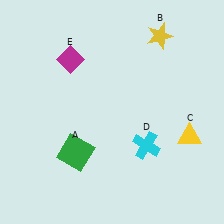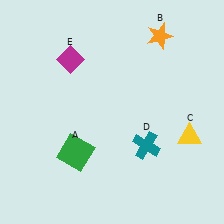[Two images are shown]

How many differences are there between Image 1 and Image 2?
There are 2 differences between the two images.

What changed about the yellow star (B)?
In Image 1, B is yellow. In Image 2, it changed to orange.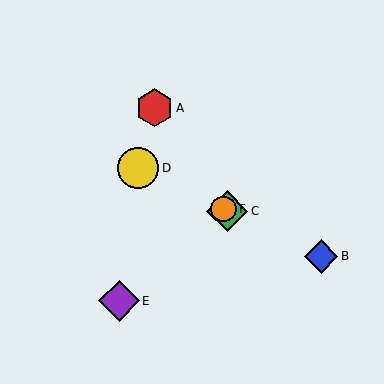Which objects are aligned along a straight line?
Objects B, C, D, F are aligned along a straight line.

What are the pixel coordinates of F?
Object F is at (223, 209).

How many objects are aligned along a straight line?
4 objects (B, C, D, F) are aligned along a straight line.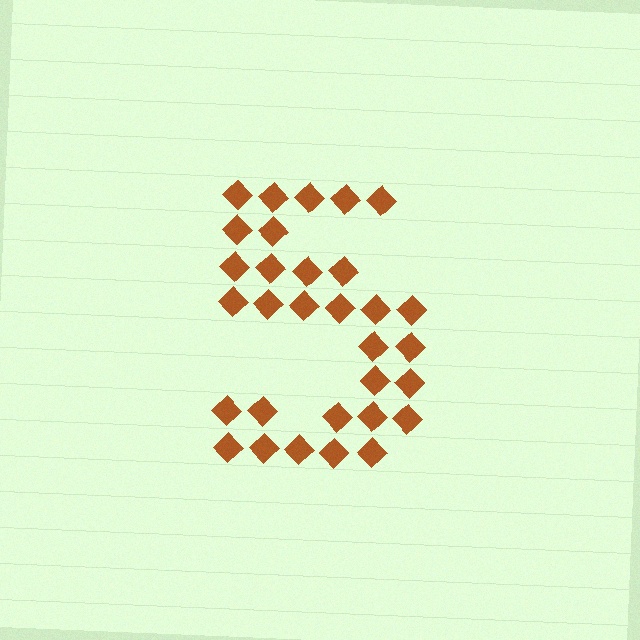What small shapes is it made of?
It is made of small diamonds.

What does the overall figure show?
The overall figure shows the digit 5.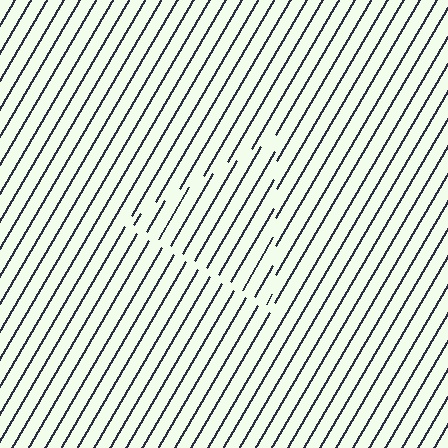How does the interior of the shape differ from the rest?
The interior of the shape contains the same grating, shifted by half a period — the contour is defined by the phase discontinuity where line-ends from the inner and outer gratings abut.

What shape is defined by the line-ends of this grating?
An illusory triangle. The interior of the shape contains the same grating, shifted by half a period — the contour is defined by the phase discontinuity where line-ends from the inner and outer gratings abut.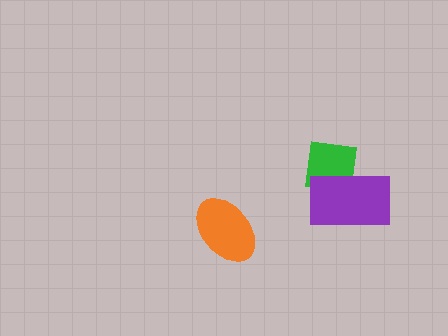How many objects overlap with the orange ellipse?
0 objects overlap with the orange ellipse.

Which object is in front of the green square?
The purple rectangle is in front of the green square.